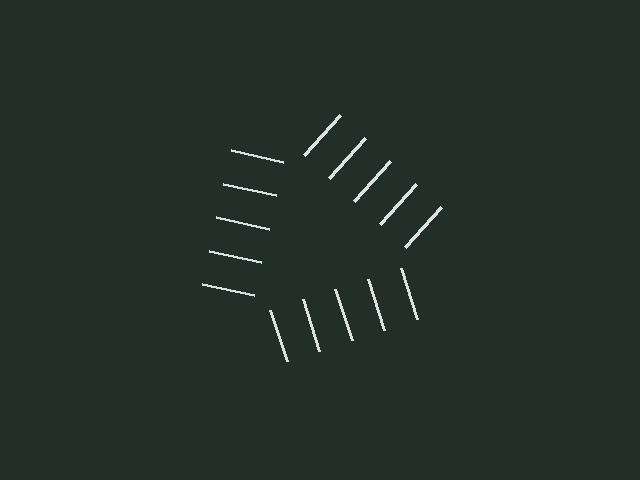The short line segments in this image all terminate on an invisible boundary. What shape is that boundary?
An illusory triangle — the line segments terminate on its edges but no continuous stroke is drawn.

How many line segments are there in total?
15 — 5 along each of the 3 edges.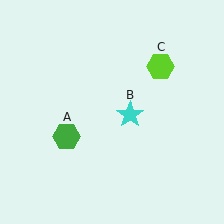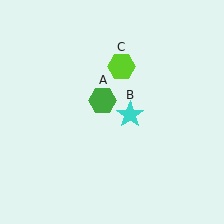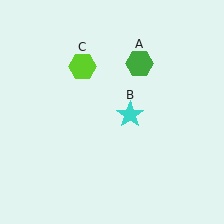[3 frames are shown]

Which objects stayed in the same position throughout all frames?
Cyan star (object B) remained stationary.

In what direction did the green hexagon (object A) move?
The green hexagon (object A) moved up and to the right.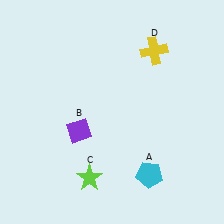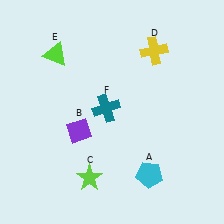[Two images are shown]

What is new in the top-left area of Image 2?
A teal cross (F) was added in the top-left area of Image 2.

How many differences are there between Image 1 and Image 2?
There are 2 differences between the two images.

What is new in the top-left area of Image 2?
A lime triangle (E) was added in the top-left area of Image 2.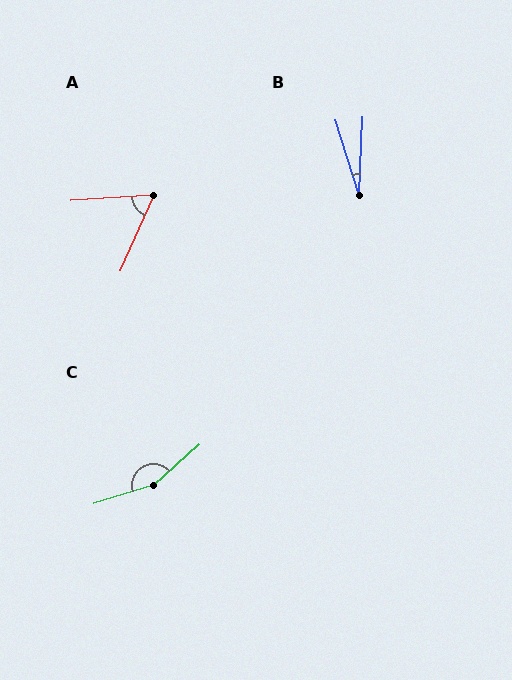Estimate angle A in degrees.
Approximately 62 degrees.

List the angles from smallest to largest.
B (20°), A (62°), C (156°).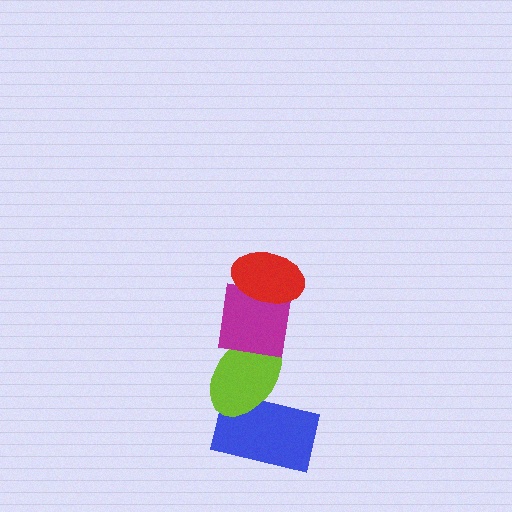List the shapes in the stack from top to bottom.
From top to bottom: the red ellipse, the magenta square, the lime ellipse, the blue rectangle.